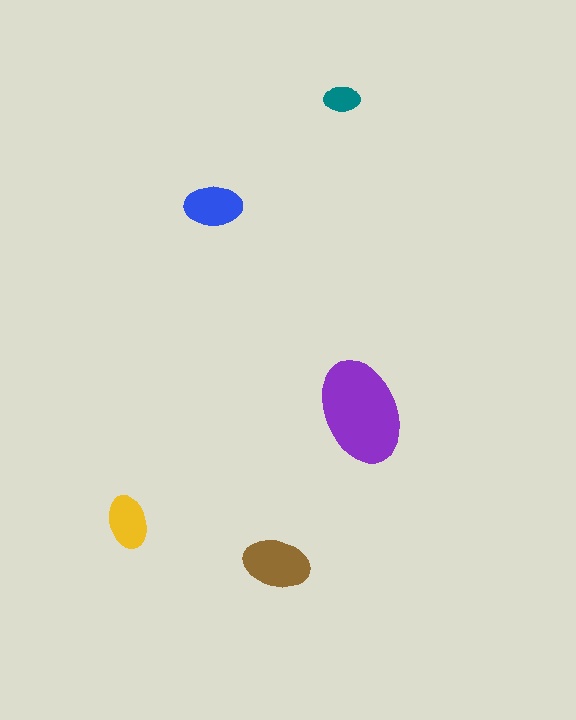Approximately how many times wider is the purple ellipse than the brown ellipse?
About 1.5 times wider.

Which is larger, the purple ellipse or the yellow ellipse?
The purple one.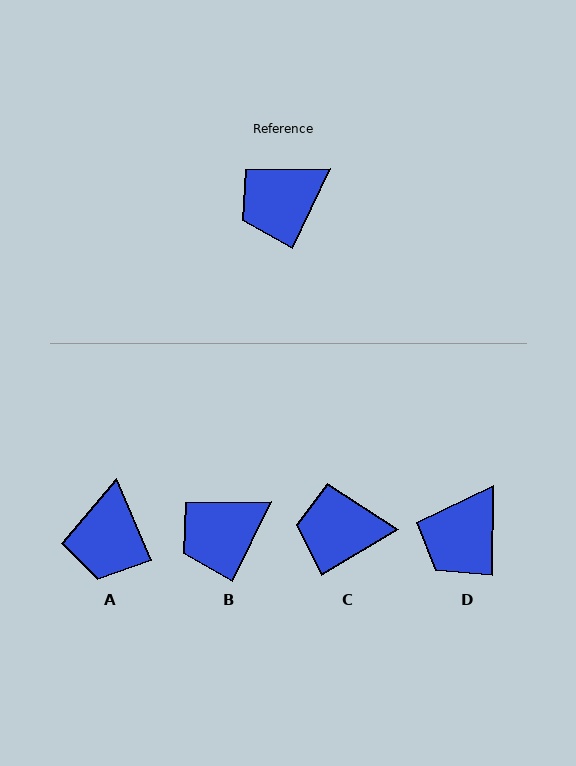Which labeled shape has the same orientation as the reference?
B.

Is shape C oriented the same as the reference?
No, it is off by about 34 degrees.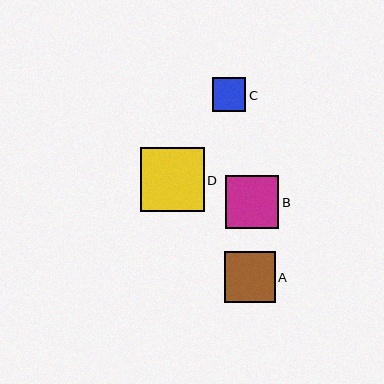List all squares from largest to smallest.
From largest to smallest: D, B, A, C.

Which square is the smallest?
Square C is the smallest with a size of approximately 33 pixels.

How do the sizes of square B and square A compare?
Square B and square A are approximately the same size.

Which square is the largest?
Square D is the largest with a size of approximately 64 pixels.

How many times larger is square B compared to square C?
Square B is approximately 1.6 times the size of square C.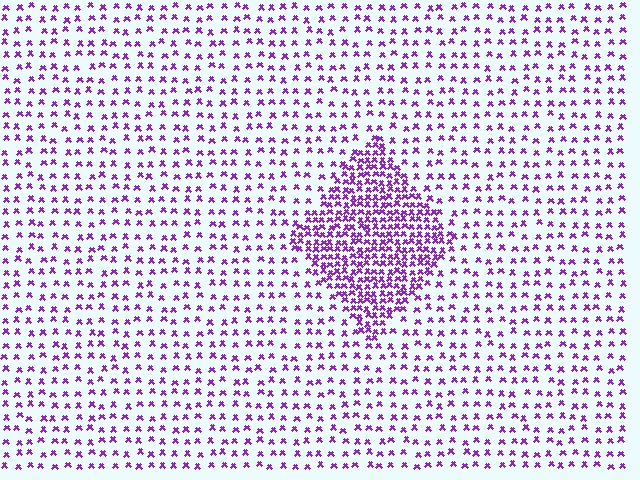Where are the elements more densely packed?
The elements are more densely packed inside the diamond boundary.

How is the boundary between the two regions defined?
The boundary is defined by a change in element density (approximately 2.6x ratio). All elements are the same color, size, and shape.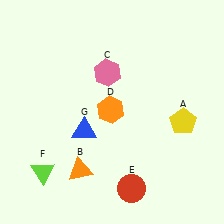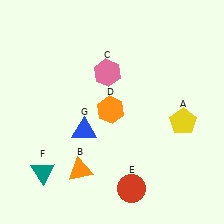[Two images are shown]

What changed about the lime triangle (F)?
In Image 1, F is lime. In Image 2, it changed to teal.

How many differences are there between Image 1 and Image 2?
There is 1 difference between the two images.